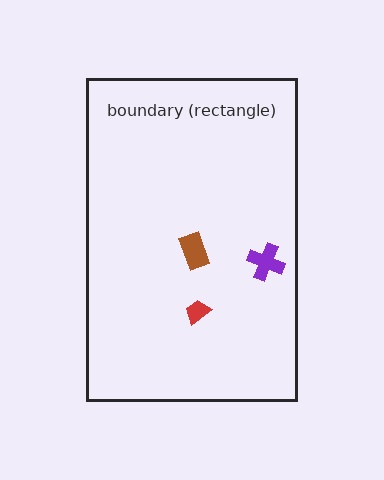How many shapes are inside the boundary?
3 inside, 0 outside.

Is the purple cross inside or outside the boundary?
Inside.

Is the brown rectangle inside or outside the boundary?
Inside.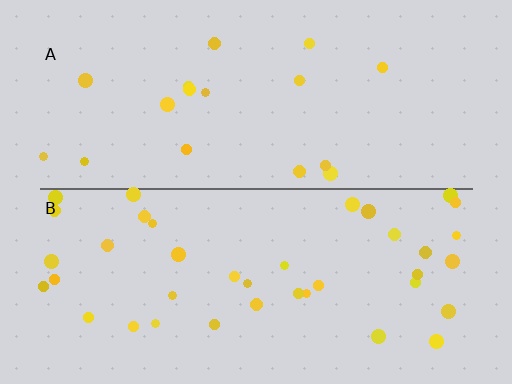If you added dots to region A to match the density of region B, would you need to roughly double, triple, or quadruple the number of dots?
Approximately double.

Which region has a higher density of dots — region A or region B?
B (the bottom).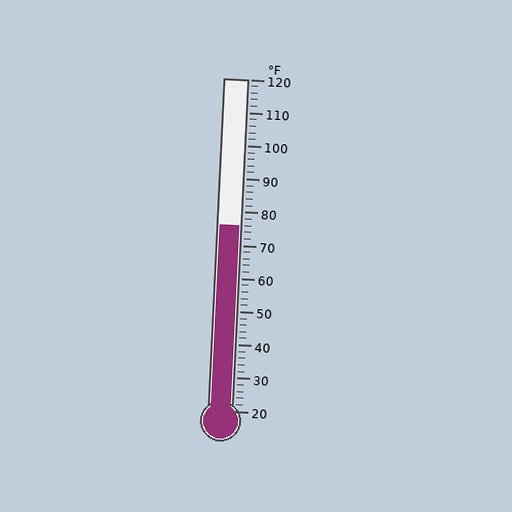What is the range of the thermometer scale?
The thermometer scale ranges from 20°F to 120°F.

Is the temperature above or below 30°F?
The temperature is above 30°F.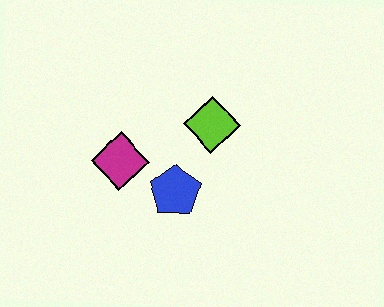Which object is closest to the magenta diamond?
The blue pentagon is closest to the magenta diamond.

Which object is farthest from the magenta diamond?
The lime diamond is farthest from the magenta diamond.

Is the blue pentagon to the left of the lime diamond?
Yes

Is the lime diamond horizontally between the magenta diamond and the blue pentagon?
No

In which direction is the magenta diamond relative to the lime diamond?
The magenta diamond is to the left of the lime diamond.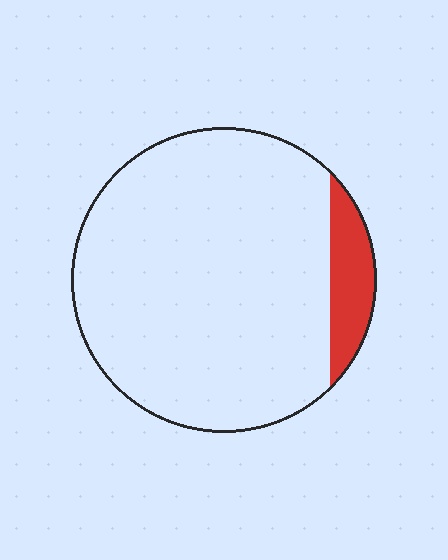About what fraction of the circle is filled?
About one tenth (1/10).